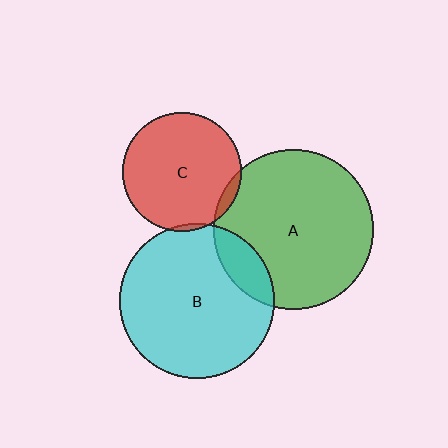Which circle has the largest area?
Circle A (green).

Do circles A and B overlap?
Yes.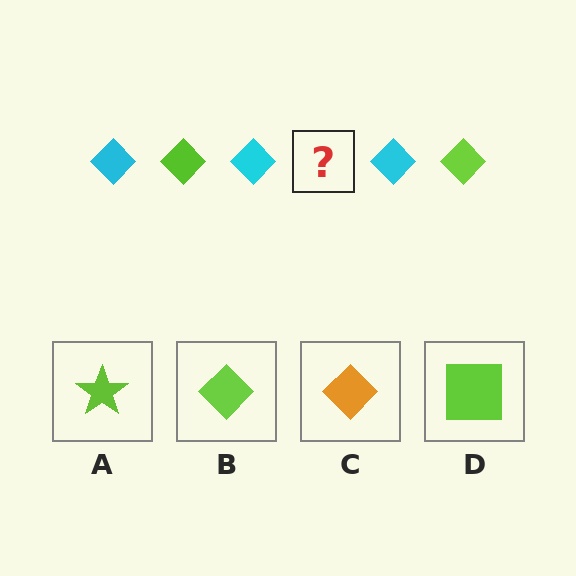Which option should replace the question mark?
Option B.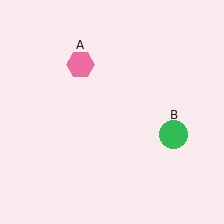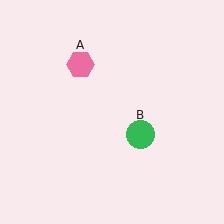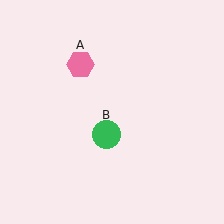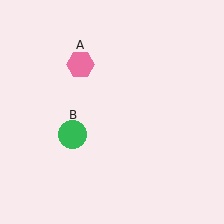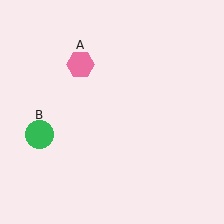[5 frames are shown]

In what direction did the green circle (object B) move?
The green circle (object B) moved left.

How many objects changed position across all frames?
1 object changed position: green circle (object B).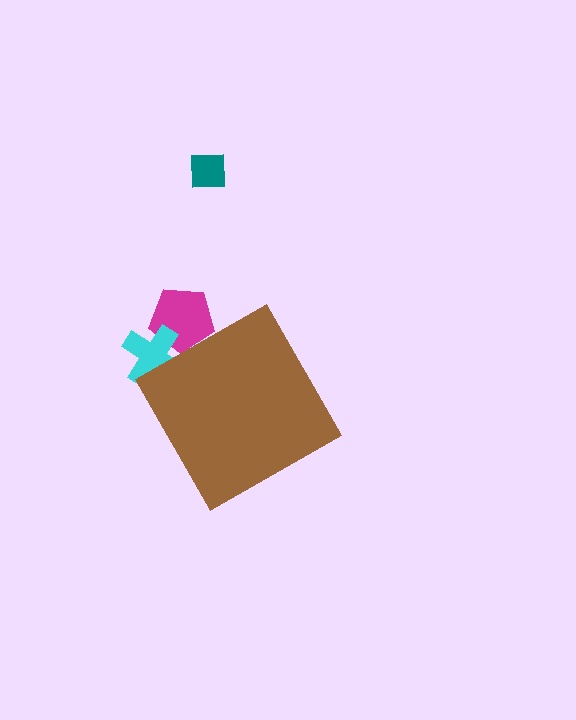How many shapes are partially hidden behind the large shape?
2 shapes are partially hidden.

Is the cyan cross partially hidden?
Yes, the cyan cross is partially hidden behind the brown diamond.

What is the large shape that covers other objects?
A brown diamond.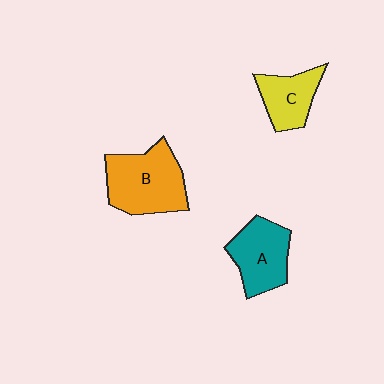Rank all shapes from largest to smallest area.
From largest to smallest: B (orange), A (teal), C (yellow).